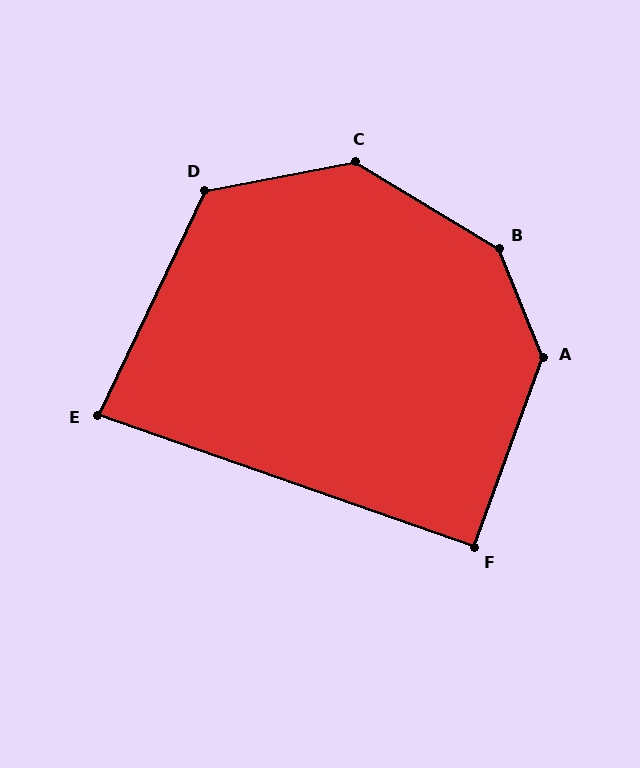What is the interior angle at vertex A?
Approximately 138 degrees (obtuse).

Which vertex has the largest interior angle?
B, at approximately 143 degrees.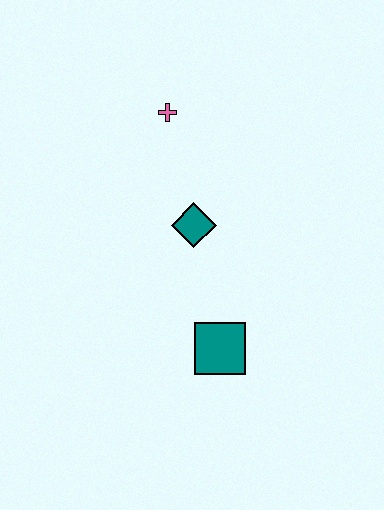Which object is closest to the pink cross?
The teal diamond is closest to the pink cross.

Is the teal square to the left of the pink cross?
No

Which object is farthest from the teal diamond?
The teal square is farthest from the teal diamond.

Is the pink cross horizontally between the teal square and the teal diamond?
No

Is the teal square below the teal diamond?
Yes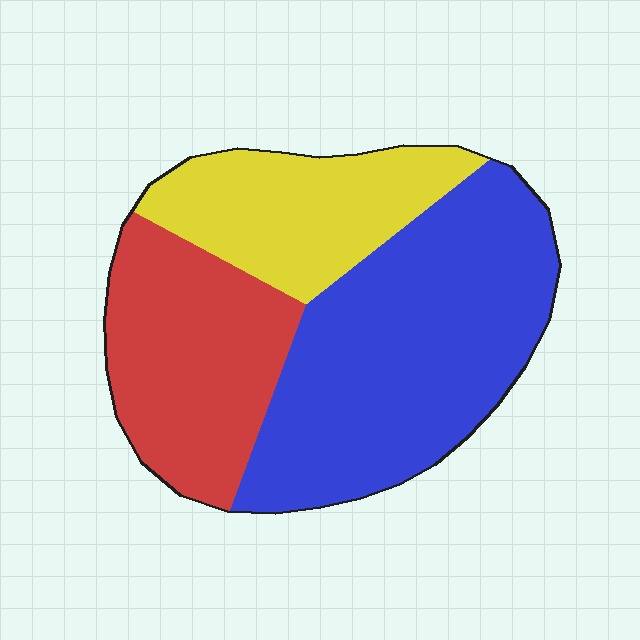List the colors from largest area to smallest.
From largest to smallest: blue, red, yellow.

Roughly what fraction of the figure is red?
Red takes up about one quarter (1/4) of the figure.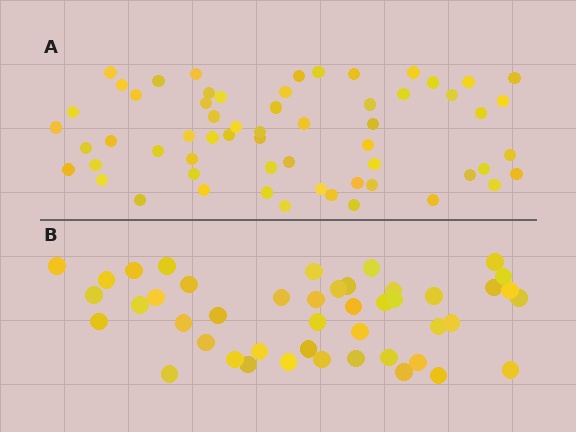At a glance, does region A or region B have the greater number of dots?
Region A (the top region) has more dots.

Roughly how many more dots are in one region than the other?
Region A has approximately 15 more dots than region B.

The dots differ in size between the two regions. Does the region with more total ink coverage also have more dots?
No. Region B has more total ink coverage because its dots are larger, but region A actually contains more individual dots. Total area can be misleading — the number of items is what matters here.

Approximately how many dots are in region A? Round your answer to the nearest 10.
About 60 dots.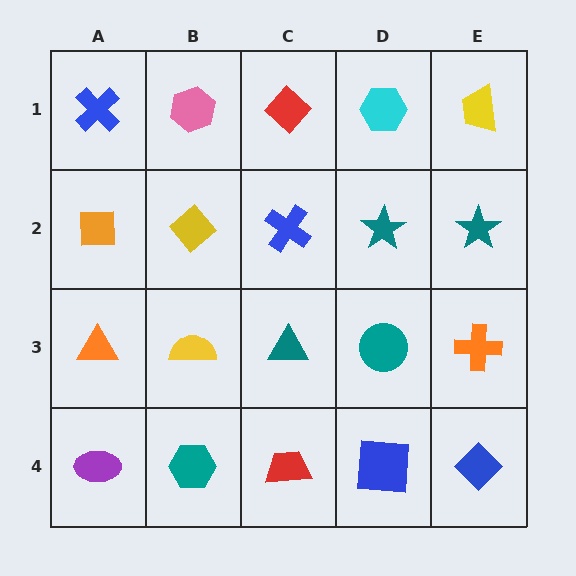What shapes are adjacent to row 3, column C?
A blue cross (row 2, column C), a red trapezoid (row 4, column C), a yellow semicircle (row 3, column B), a teal circle (row 3, column D).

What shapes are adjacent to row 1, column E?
A teal star (row 2, column E), a cyan hexagon (row 1, column D).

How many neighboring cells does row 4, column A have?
2.